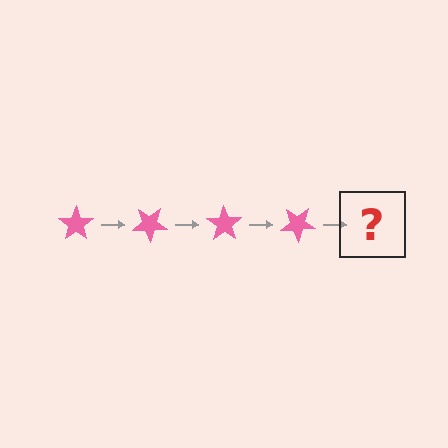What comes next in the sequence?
The next element should be a pink star rotated 140 degrees.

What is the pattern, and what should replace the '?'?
The pattern is that the star rotates 35 degrees each step. The '?' should be a pink star rotated 140 degrees.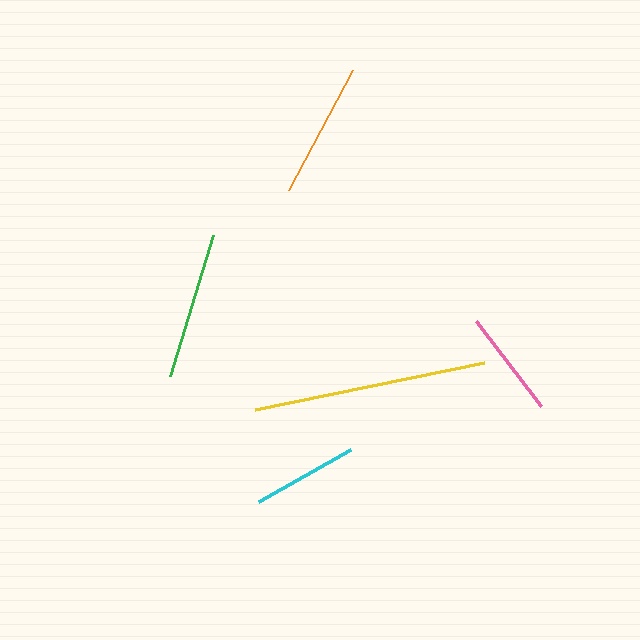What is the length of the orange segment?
The orange segment is approximately 136 pixels long.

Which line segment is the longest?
The yellow line is the longest at approximately 234 pixels.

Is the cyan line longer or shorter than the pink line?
The pink line is longer than the cyan line.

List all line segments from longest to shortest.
From longest to shortest: yellow, green, orange, pink, cyan.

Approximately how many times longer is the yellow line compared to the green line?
The yellow line is approximately 1.6 times the length of the green line.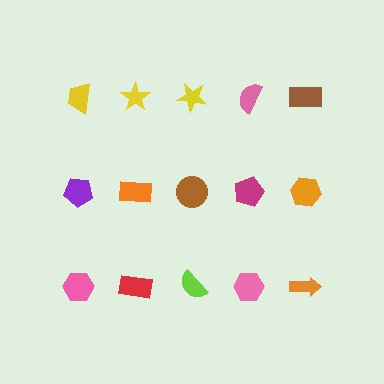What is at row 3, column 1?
A pink hexagon.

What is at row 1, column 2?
A yellow star.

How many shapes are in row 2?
5 shapes.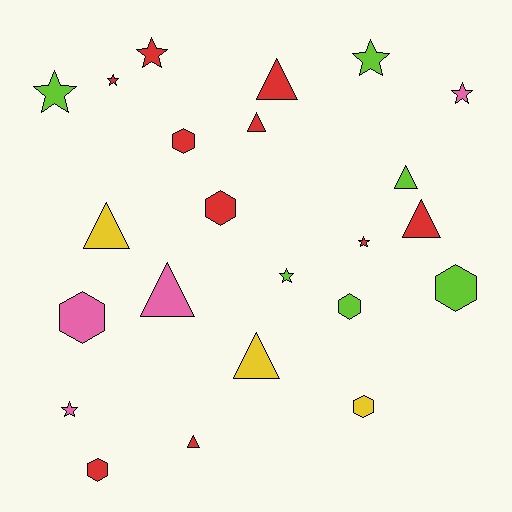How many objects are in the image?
There are 23 objects.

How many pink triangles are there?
There is 1 pink triangle.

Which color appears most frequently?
Red, with 10 objects.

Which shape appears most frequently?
Triangle, with 8 objects.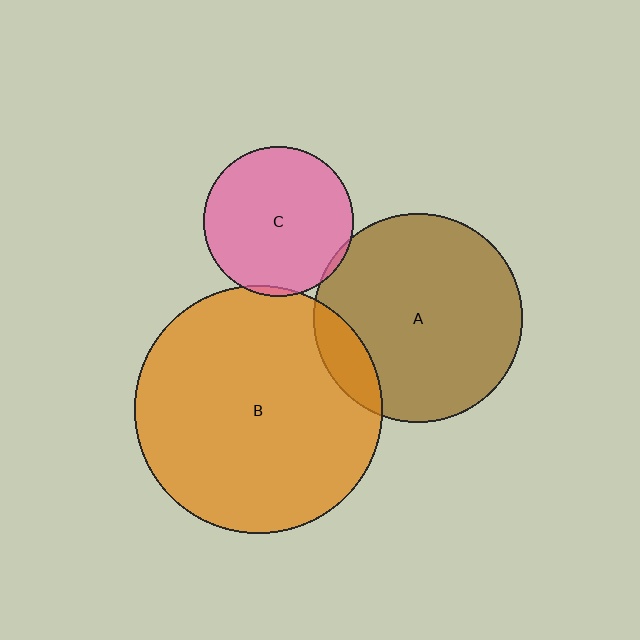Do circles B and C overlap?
Yes.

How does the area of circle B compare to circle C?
Approximately 2.7 times.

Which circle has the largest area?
Circle B (orange).